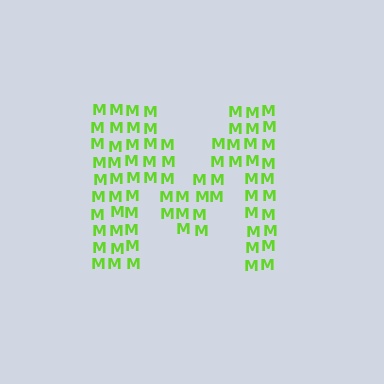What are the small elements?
The small elements are letter M's.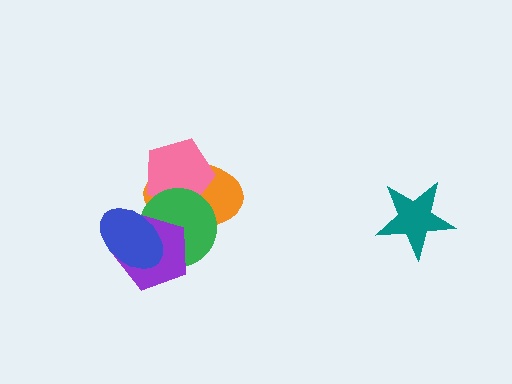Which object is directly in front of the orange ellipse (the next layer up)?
The pink pentagon is directly in front of the orange ellipse.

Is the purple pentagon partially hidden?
Yes, it is partially covered by another shape.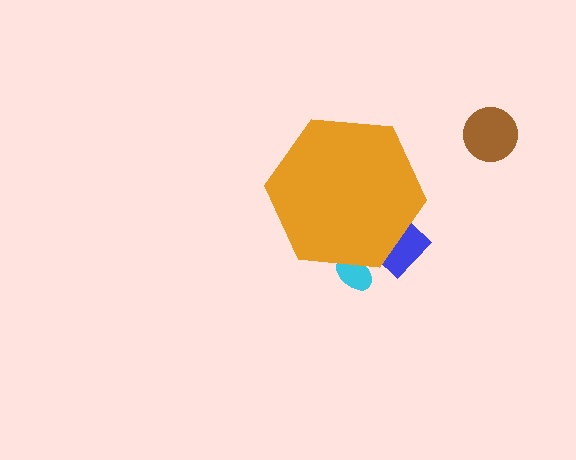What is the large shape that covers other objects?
An orange hexagon.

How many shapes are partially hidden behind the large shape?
2 shapes are partially hidden.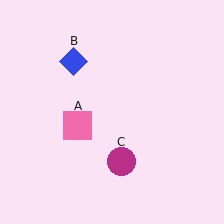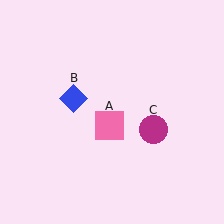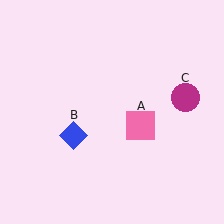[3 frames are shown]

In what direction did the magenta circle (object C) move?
The magenta circle (object C) moved up and to the right.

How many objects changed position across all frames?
3 objects changed position: pink square (object A), blue diamond (object B), magenta circle (object C).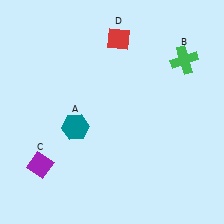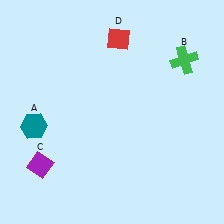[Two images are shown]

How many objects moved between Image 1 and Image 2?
1 object moved between the two images.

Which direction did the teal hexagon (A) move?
The teal hexagon (A) moved left.